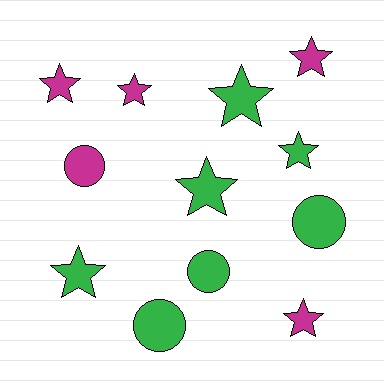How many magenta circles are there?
There is 1 magenta circle.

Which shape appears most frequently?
Star, with 8 objects.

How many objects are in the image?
There are 12 objects.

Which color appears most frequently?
Green, with 7 objects.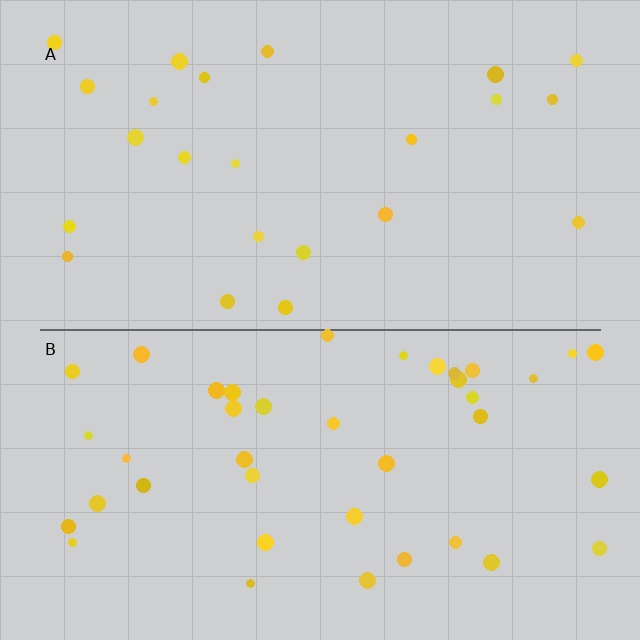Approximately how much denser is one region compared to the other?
Approximately 1.8× — region B over region A.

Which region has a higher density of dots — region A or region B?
B (the bottom).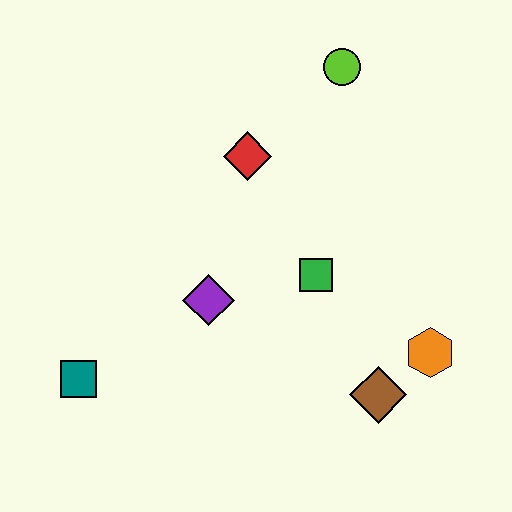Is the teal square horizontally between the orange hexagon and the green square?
No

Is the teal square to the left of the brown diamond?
Yes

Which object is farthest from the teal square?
The lime circle is farthest from the teal square.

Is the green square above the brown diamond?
Yes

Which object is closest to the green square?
The purple diamond is closest to the green square.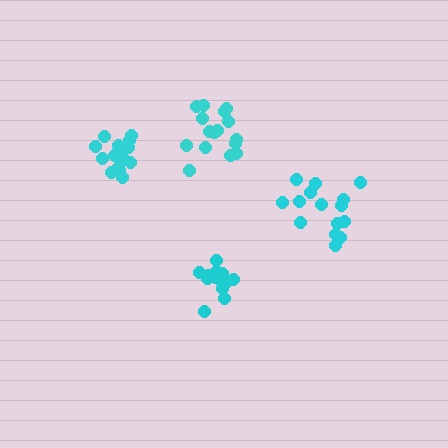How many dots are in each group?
Group 1: 16 dots, Group 2: 16 dots, Group 3: 15 dots, Group 4: 13 dots (60 total).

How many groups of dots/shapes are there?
There are 4 groups.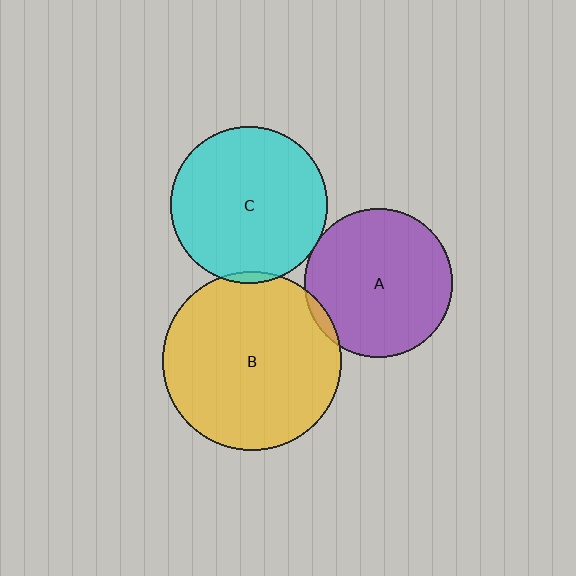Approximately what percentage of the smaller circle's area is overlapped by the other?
Approximately 5%.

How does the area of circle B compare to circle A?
Approximately 1.4 times.